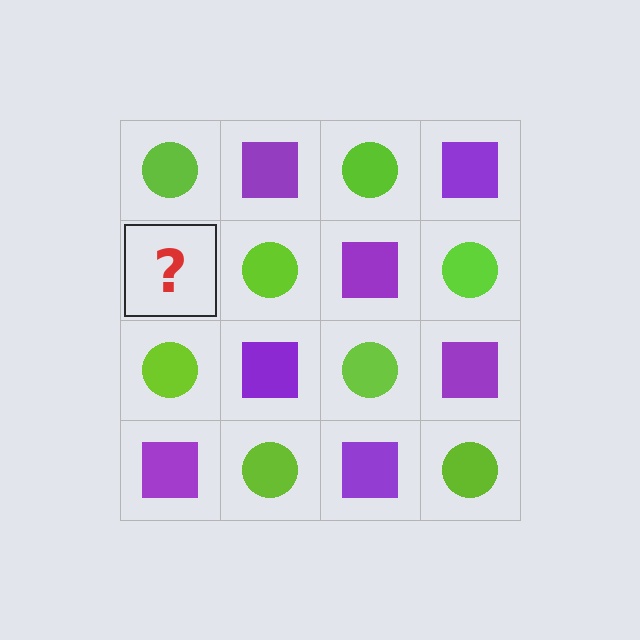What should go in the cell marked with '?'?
The missing cell should contain a purple square.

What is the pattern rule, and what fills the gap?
The rule is that it alternates lime circle and purple square in a checkerboard pattern. The gap should be filled with a purple square.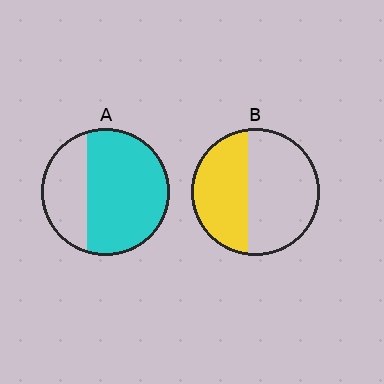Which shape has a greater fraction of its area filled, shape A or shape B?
Shape A.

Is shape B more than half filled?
No.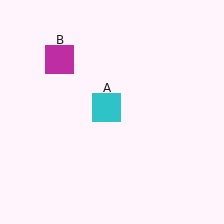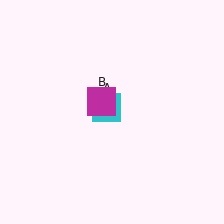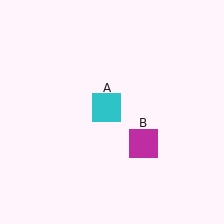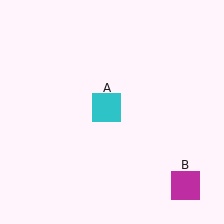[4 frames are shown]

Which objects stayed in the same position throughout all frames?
Cyan square (object A) remained stationary.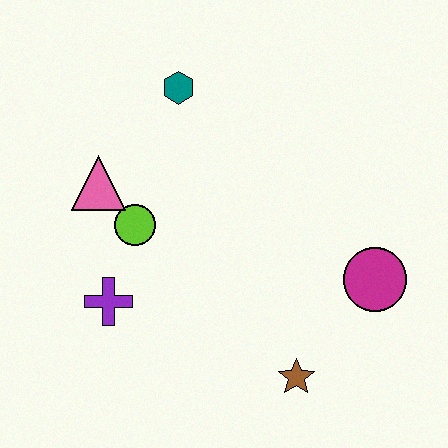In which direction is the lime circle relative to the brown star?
The lime circle is to the left of the brown star.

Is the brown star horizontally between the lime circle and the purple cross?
No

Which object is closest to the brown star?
The magenta circle is closest to the brown star.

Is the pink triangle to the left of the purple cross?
Yes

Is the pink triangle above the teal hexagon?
No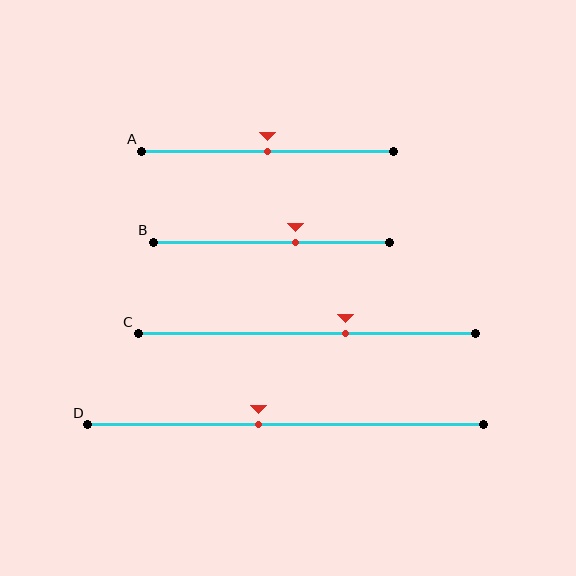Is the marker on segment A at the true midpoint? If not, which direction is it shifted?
Yes, the marker on segment A is at the true midpoint.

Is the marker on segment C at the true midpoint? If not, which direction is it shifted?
No, the marker on segment C is shifted to the right by about 11% of the segment length.